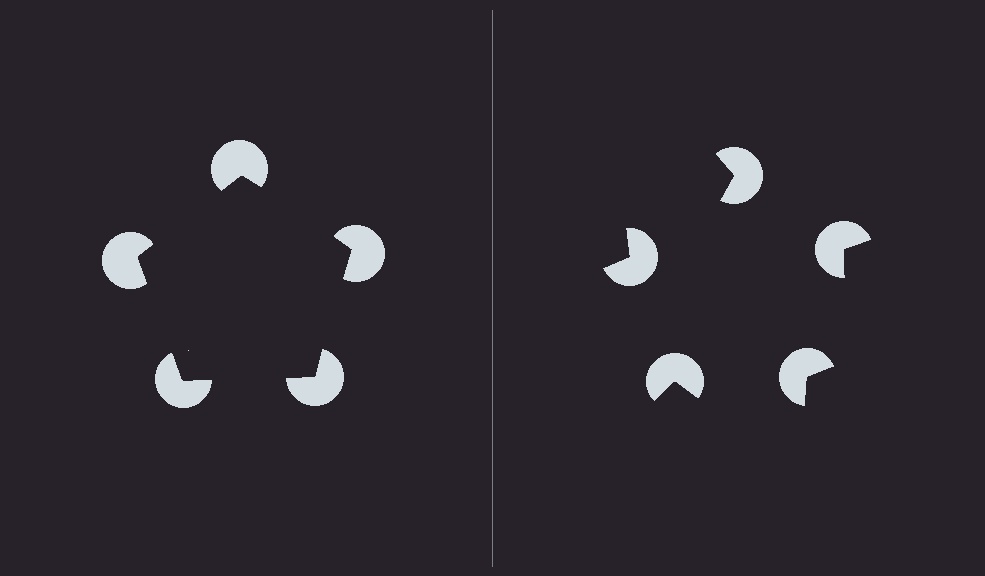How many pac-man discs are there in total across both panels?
10 — 5 on each side.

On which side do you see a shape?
An illusory pentagon appears on the left side. On the right side the wedge cuts are rotated, so no coherent shape forms.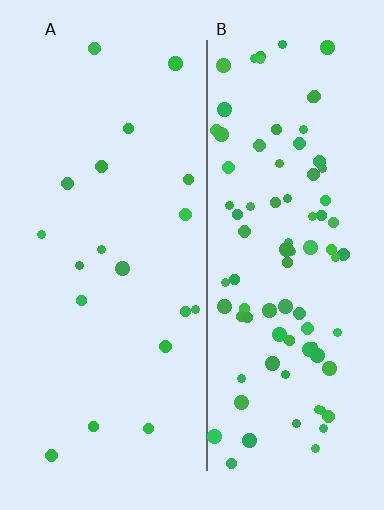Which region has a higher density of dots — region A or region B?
B (the right).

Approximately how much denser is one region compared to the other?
Approximately 4.6× — region B over region A.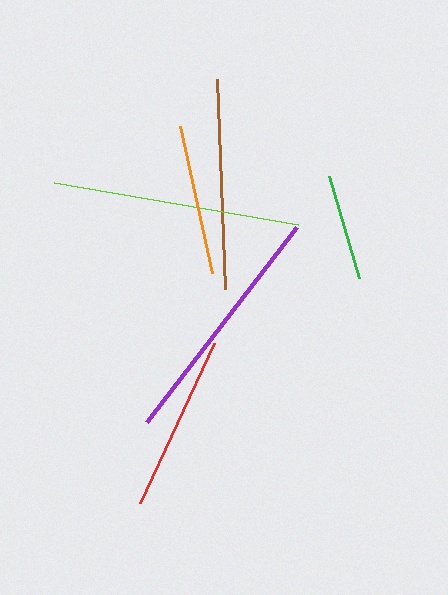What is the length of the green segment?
The green segment is approximately 107 pixels long.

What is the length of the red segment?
The red segment is approximately 176 pixels long.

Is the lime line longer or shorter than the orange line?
The lime line is longer than the orange line.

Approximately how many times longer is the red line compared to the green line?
The red line is approximately 1.6 times the length of the green line.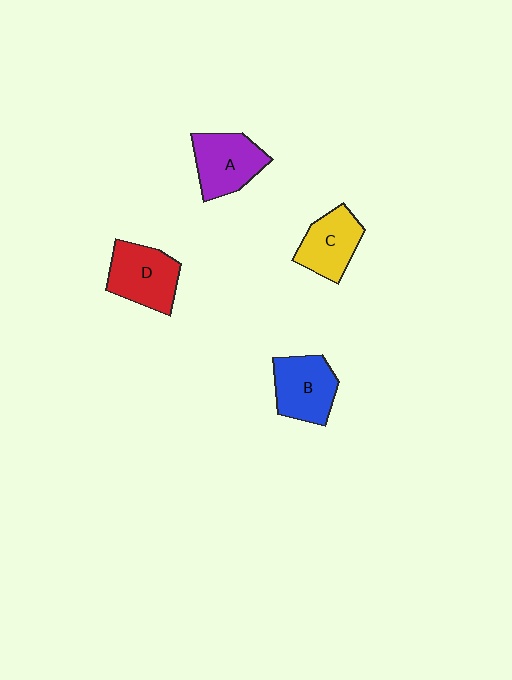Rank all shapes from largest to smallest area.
From largest to smallest: D (red), A (purple), B (blue), C (yellow).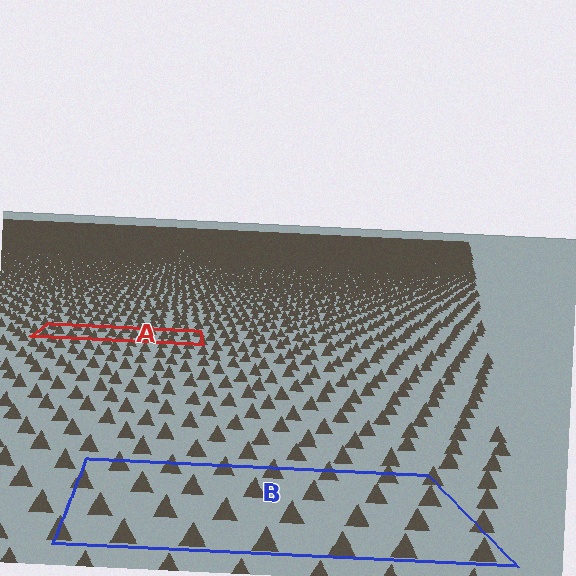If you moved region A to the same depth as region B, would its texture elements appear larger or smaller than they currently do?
They would appear larger. At a closer depth, the same texture elements are projected at a bigger on-screen size.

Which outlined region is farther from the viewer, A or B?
Region A is farther from the viewer — the texture elements inside it appear smaller and more densely packed.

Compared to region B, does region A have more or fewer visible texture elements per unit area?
Region A has more texture elements per unit area — they are packed more densely because it is farther away.